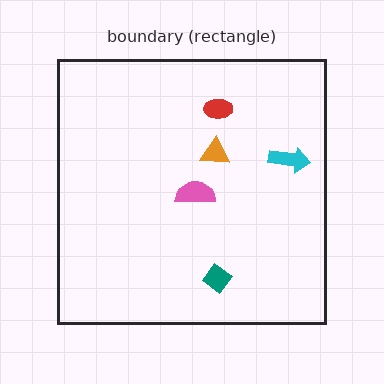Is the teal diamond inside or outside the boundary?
Inside.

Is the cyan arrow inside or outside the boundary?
Inside.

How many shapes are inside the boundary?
5 inside, 0 outside.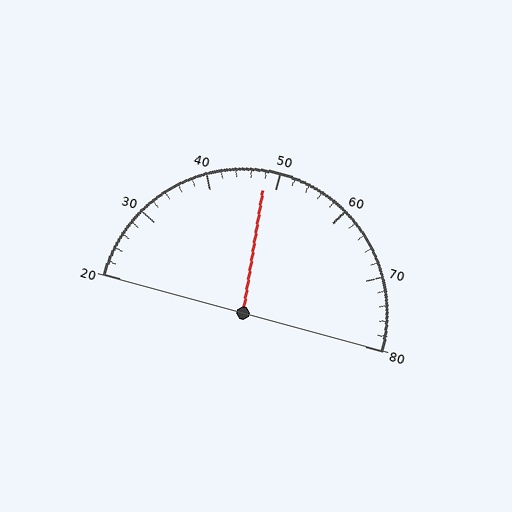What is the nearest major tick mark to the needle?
The nearest major tick mark is 50.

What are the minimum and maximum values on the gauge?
The gauge ranges from 20 to 80.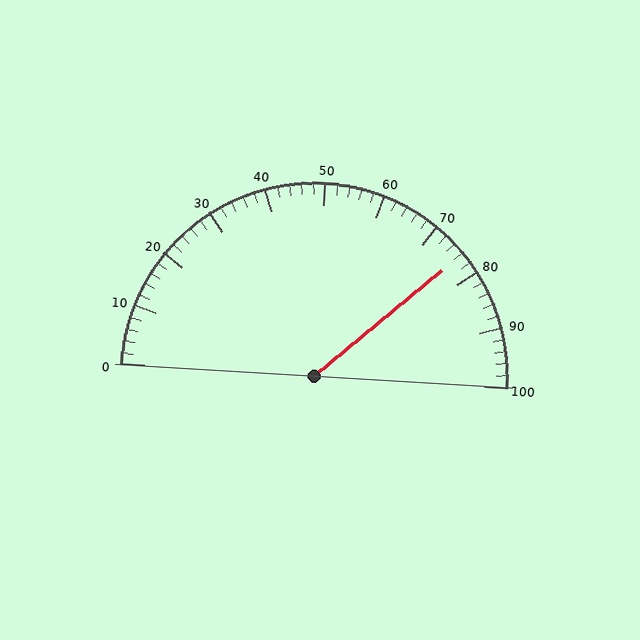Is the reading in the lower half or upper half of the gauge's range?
The reading is in the upper half of the range (0 to 100).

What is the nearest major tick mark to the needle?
The nearest major tick mark is 80.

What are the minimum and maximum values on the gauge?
The gauge ranges from 0 to 100.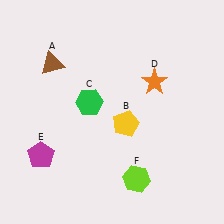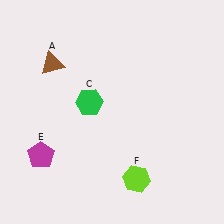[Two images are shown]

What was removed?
The yellow pentagon (B), the orange star (D) were removed in Image 2.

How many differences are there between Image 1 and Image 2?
There are 2 differences between the two images.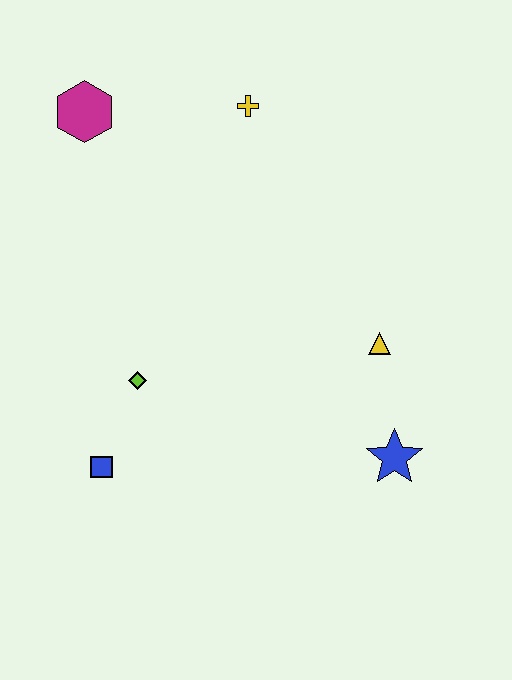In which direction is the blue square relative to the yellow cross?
The blue square is below the yellow cross.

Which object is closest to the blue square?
The lime diamond is closest to the blue square.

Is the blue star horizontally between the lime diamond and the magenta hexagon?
No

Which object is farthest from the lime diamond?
The yellow cross is farthest from the lime diamond.